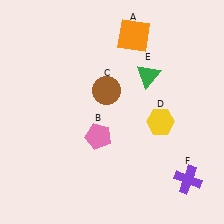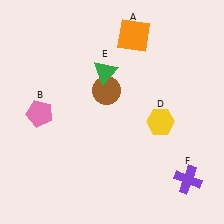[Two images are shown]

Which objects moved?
The objects that moved are: the pink pentagon (B), the green triangle (E).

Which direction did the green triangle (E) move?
The green triangle (E) moved left.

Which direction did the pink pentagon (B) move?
The pink pentagon (B) moved left.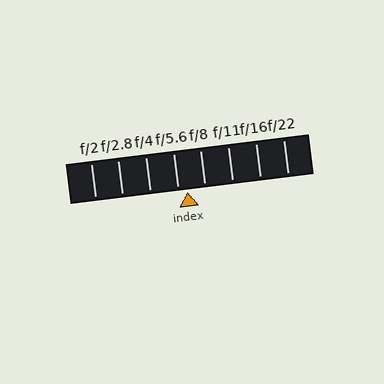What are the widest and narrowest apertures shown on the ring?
The widest aperture shown is f/2 and the narrowest is f/22.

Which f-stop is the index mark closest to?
The index mark is closest to f/5.6.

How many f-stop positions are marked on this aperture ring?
There are 8 f-stop positions marked.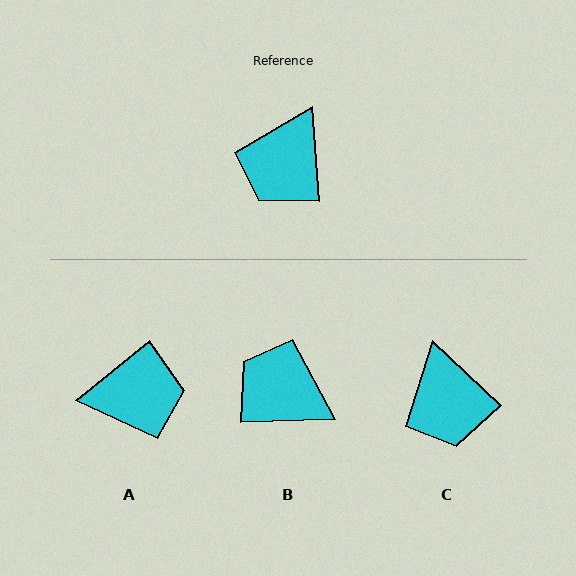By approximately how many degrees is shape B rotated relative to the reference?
Approximately 93 degrees clockwise.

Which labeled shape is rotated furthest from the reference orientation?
A, about 125 degrees away.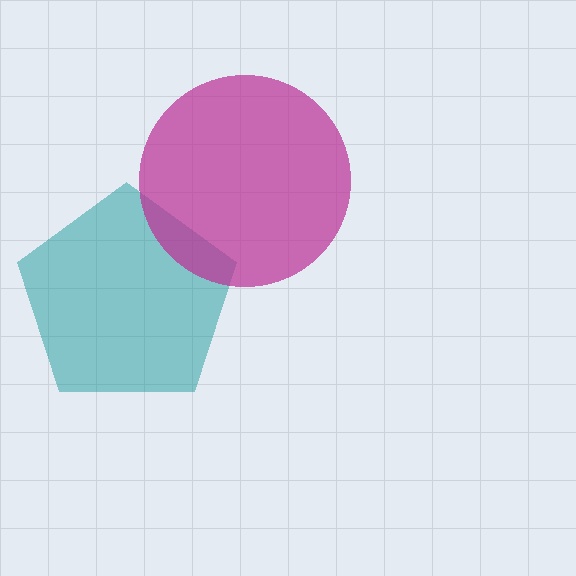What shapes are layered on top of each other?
The layered shapes are: a teal pentagon, a magenta circle.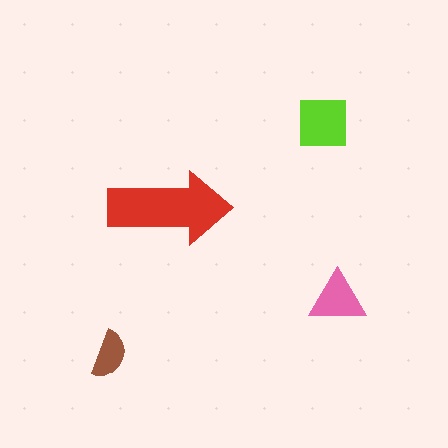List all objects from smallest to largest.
The brown semicircle, the pink triangle, the lime square, the red arrow.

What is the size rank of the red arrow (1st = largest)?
1st.